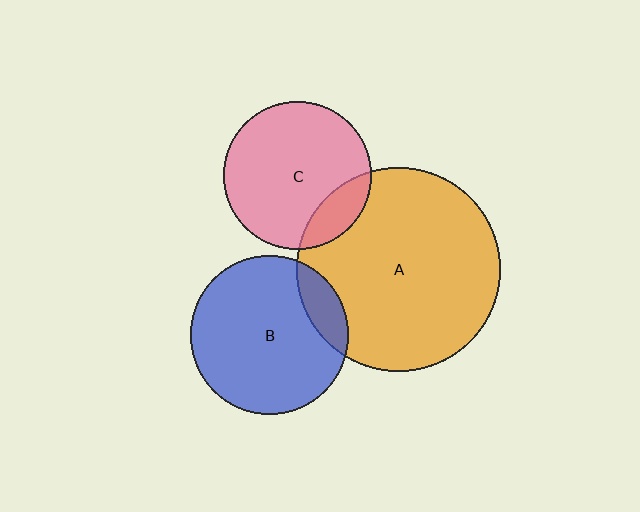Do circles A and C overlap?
Yes.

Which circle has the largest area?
Circle A (orange).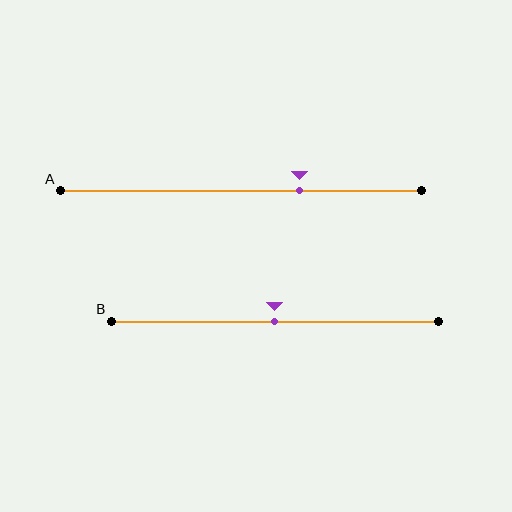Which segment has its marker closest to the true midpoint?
Segment B has its marker closest to the true midpoint.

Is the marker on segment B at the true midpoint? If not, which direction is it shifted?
Yes, the marker on segment B is at the true midpoint.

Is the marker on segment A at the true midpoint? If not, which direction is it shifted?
No, the marker on segment A is shifted to the right by about 16% of the segment length.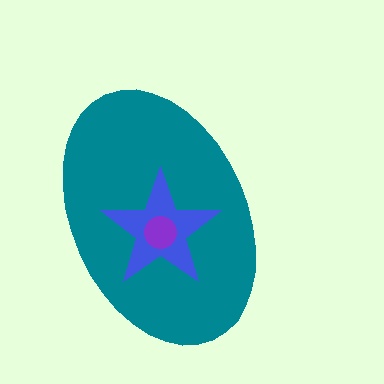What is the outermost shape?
The teal ellipse.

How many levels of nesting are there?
3.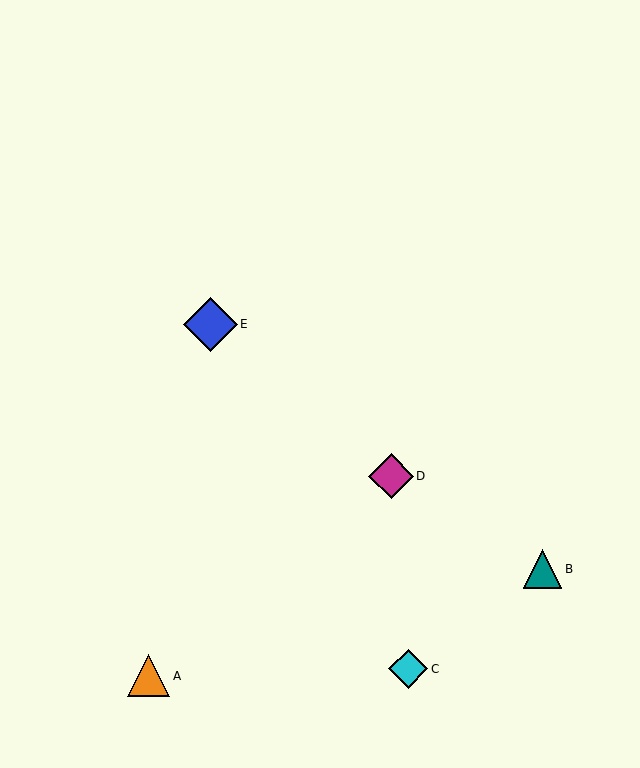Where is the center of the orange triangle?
The center of the orange triangle is at (149, 676).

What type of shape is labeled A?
Shape A is an orange triangle.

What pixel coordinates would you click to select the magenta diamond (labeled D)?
Click at (391, 476) to select the magenta diamond D.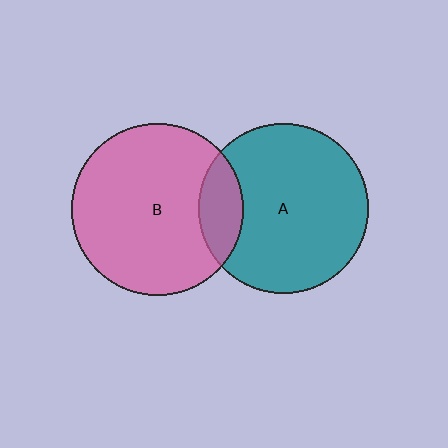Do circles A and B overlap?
Yes.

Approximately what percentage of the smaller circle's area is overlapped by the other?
Approximately 15%.